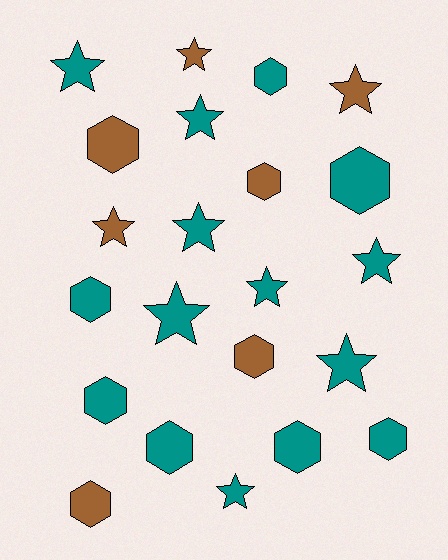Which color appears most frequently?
Teal, with 15 objects.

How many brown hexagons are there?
There are 4 brown hexagons.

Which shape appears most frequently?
Hexagon, with 11 objects.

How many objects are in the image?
There are 22 objects.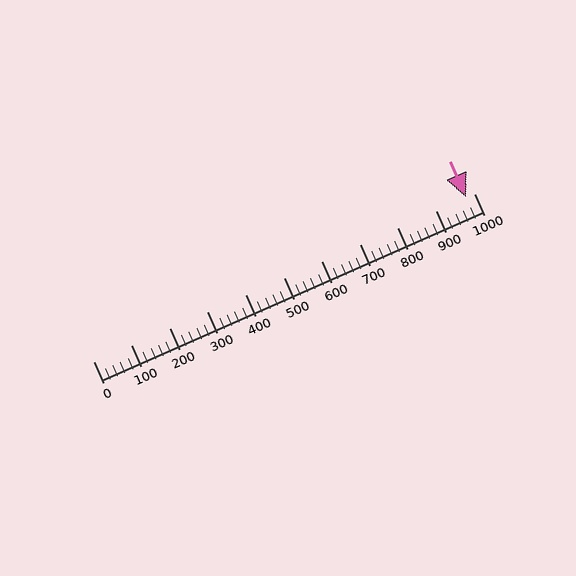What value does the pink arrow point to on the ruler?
The pink arrow points to approximately 980.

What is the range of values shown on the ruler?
The ruler shows values from 0 to 1000.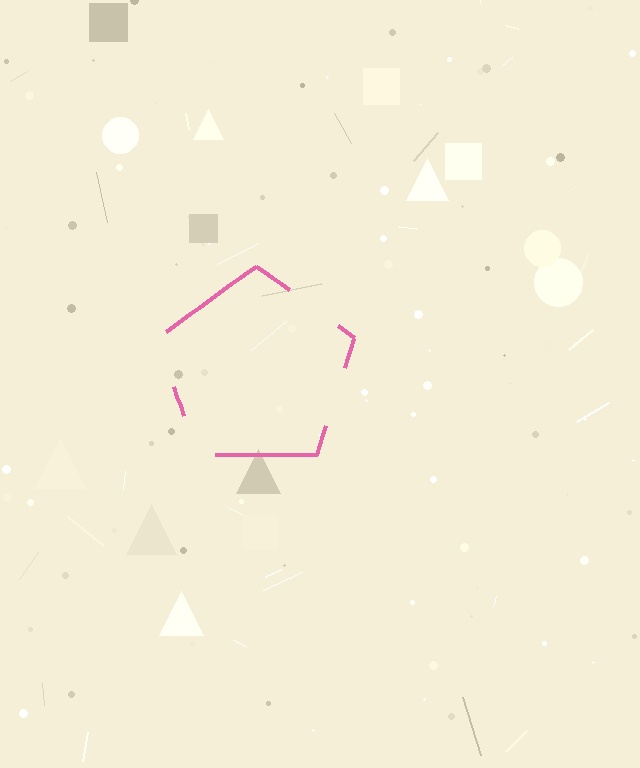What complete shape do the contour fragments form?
The contour fragments form a pentagon.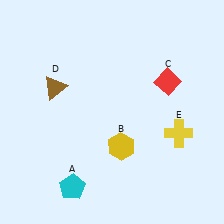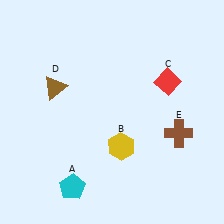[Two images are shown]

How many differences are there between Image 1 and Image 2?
There is 1 difference between the two images.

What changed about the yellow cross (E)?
In Image 1, E is yellow. In Image 2, it changed to brown.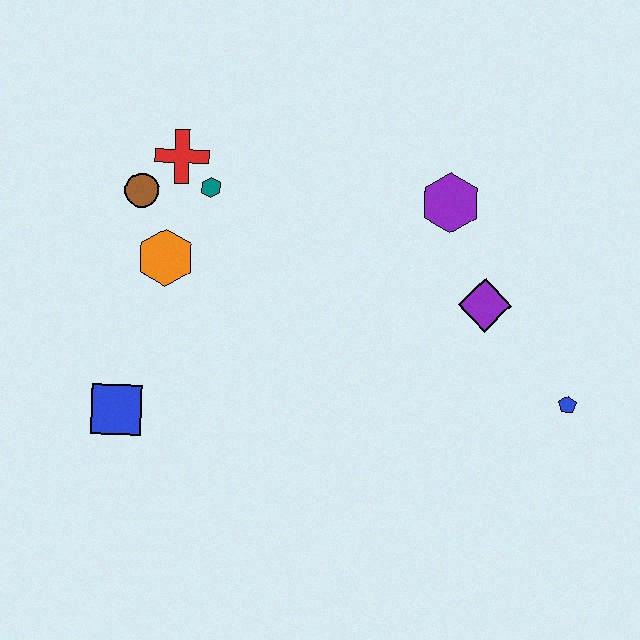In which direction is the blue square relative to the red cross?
The blue square is below the red cross.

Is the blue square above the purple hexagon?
No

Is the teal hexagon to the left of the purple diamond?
Yes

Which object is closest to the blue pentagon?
The purple diamond is closest to the blue pentagon.